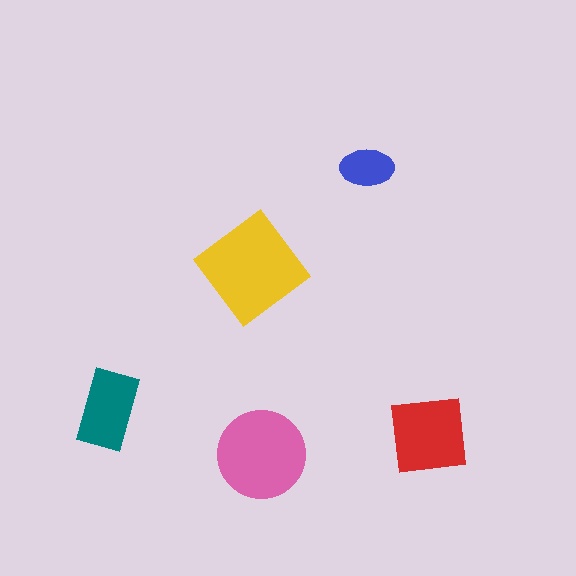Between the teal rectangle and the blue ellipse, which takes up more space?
The teal rectangle.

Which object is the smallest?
The blue ellipse.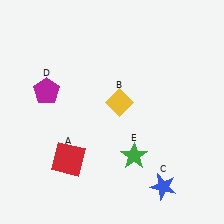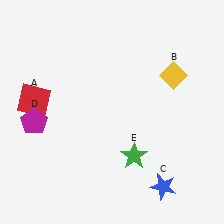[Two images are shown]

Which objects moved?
The objects that moved are: the red square (A), the yellow diamond (B), the magenta pentagon (D).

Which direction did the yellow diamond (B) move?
The yellow diamond (B) moved right.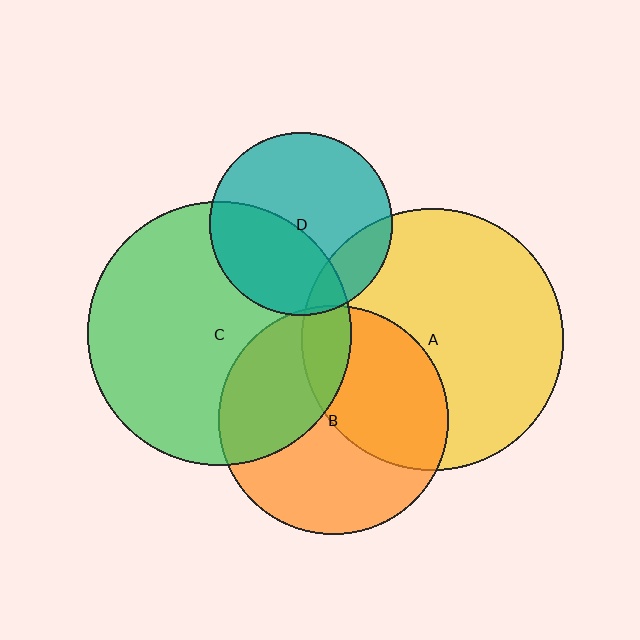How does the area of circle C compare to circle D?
Approximately 2.1 times.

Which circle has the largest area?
Circle C (green).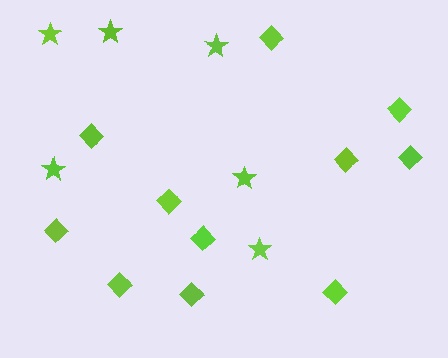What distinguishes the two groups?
There are 2 groups: one group of diamonds (11) and one group of stars (6).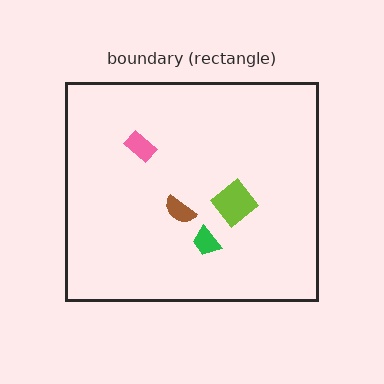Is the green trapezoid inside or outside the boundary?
Inside.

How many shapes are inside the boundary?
4 inside, 0 outside.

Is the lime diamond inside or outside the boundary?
Inside.